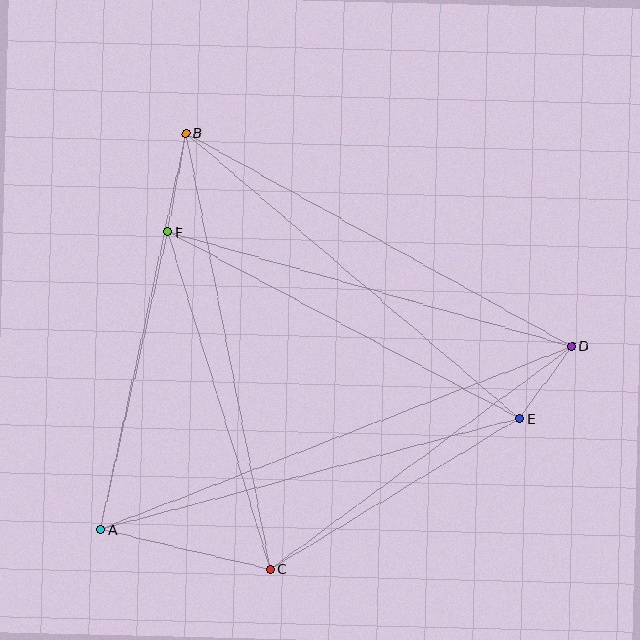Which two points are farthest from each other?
Points A and D are farthest from each other.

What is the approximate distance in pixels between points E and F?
The distance between E and F is approximately 398 pixels.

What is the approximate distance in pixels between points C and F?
The distance between C and F is approximately 352 pixels.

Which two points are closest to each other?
Points D and E are closest to each other.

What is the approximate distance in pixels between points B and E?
The distance between B and E is approximately 440 pixels.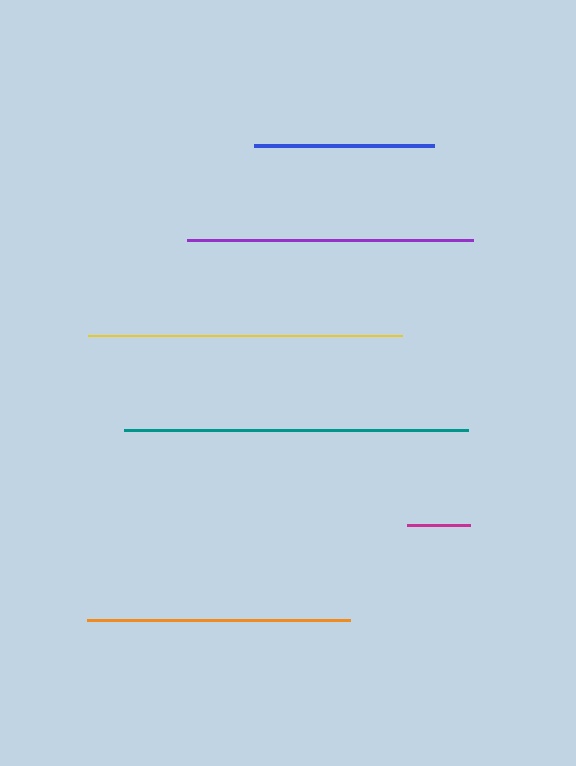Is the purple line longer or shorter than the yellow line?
The yellow line is longer than the purple line.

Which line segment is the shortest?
The magenta line is the shortest at approximately 62 pixels.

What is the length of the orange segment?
The orange segment is approximately 263 pixels long.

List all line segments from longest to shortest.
From longest to shortest: teal, yellow, purple, orange, blue, magenta.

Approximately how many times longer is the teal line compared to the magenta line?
The teal line is approximately 5.5 times the length of the magenta line.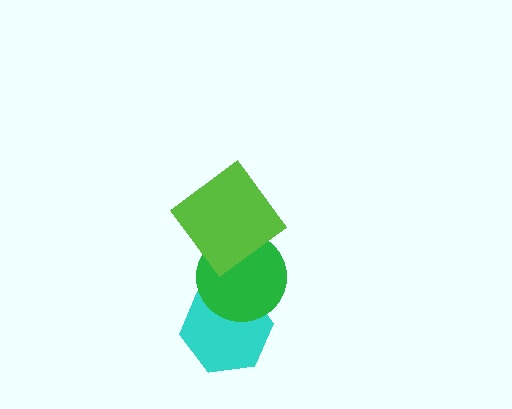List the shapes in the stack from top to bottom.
From top to bottom: the lime diamond, the green circle, the cyan hexagon.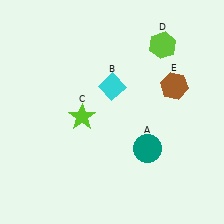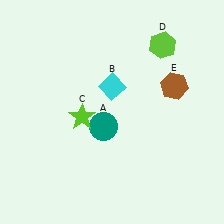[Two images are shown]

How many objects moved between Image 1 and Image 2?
1 object moved between the two images.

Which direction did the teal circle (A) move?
The teal circle (A) moved left.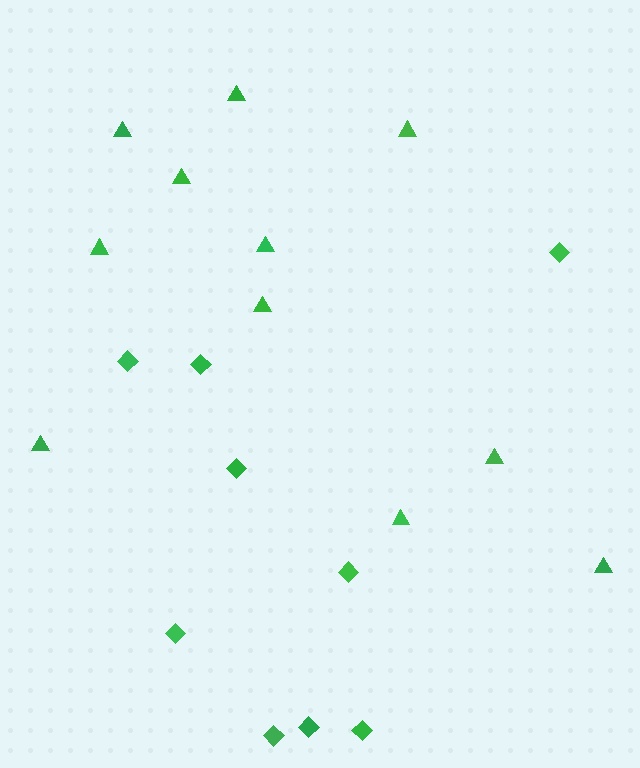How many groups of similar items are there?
There are 2 groups: one group of diamonds (9) and one group of triangles (11).